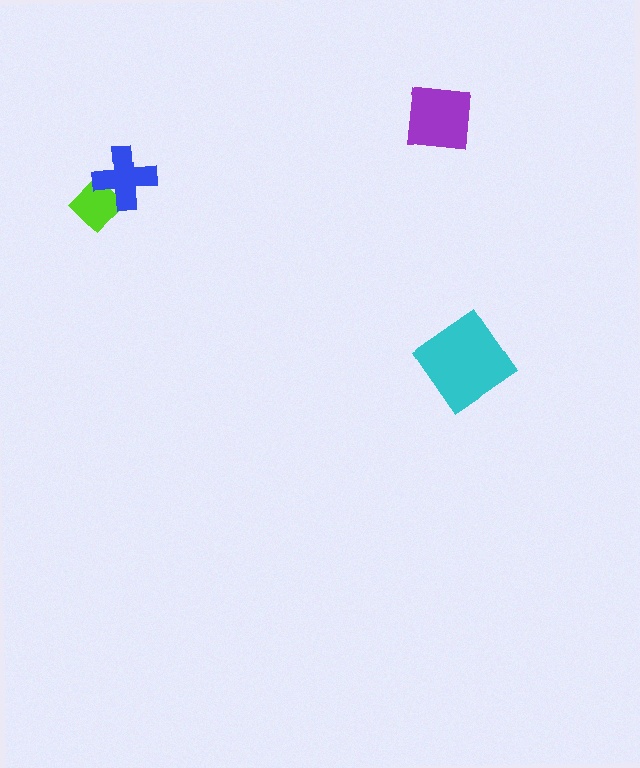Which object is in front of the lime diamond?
The blue cross is in front of the lime diamond.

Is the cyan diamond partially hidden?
No, no other shape covers it.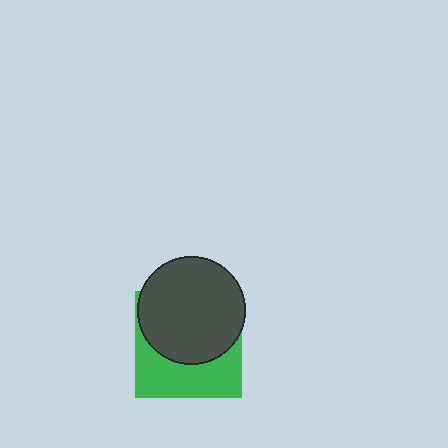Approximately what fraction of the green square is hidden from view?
Roughly 58% of the green square is hidden behind the dark gray circle.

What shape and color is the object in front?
The object in front is a dark gray circle.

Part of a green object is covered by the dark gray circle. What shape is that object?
It is a square.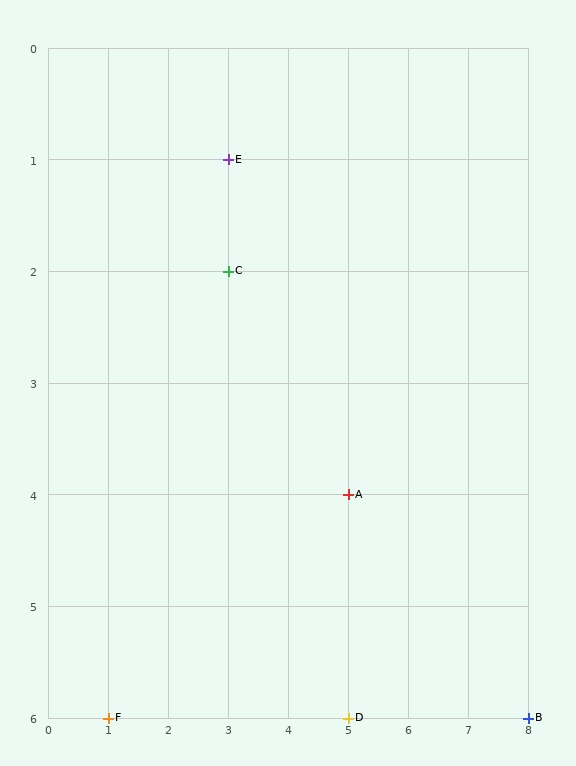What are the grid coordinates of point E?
Point E is at grid coordinates (3, 1).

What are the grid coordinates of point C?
Point C is at grid coordinates (3, 2).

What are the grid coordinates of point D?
Point D is at grid coordinates (5, 6).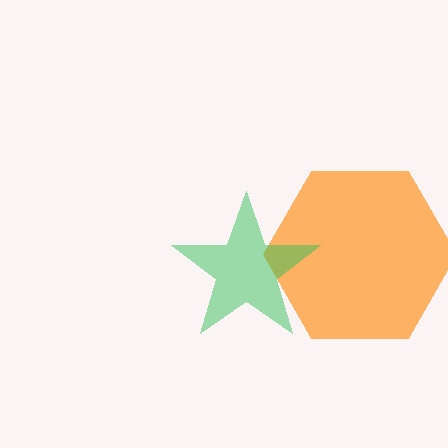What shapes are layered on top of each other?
The layered shapes are: an orange hexagon, a green star.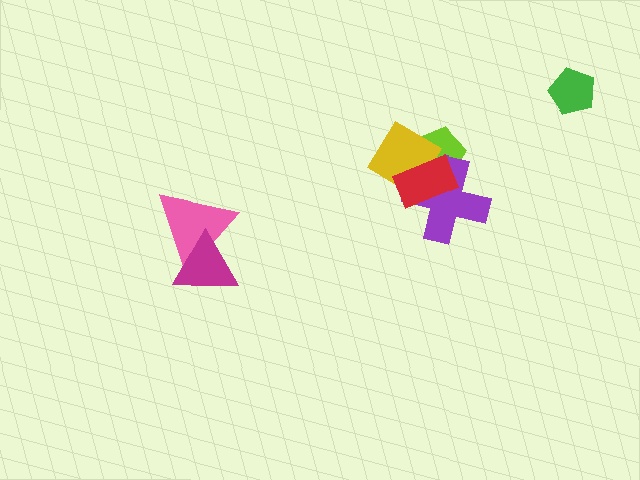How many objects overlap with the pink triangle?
1 object overlaps with the pink triangle.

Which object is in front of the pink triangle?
The magenta triangle is in front of the pink triangle.